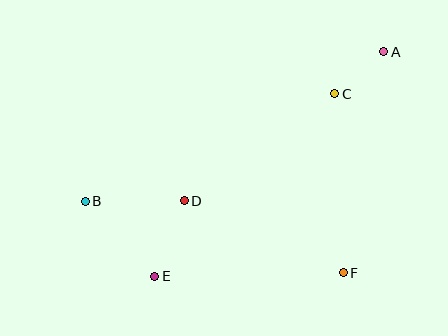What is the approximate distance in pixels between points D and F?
The distance between D and F is approximately 174 pixels.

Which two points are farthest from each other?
Points A and B are farthest from each other.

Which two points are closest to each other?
Points A and C are closest to each other.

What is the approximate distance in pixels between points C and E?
The distance between C and E is approximately 257 pixels.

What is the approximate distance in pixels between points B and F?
The distance between B and F is approximately 267 pixels.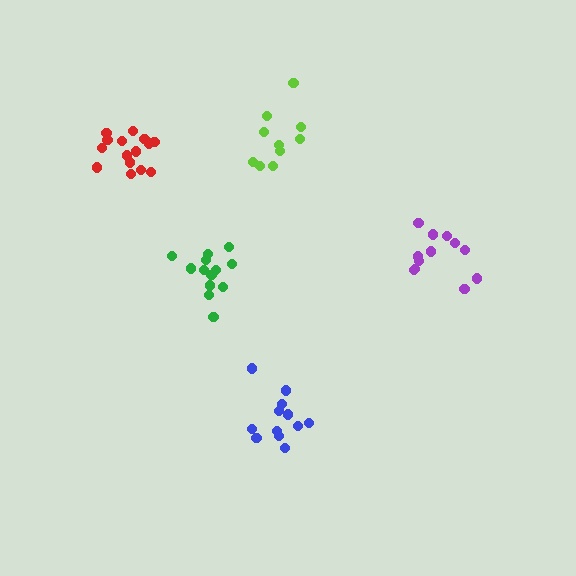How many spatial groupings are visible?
There are 5 spatial groupings.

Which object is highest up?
The red cluster is topmost.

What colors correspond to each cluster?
The clusters are colored: purple, red, blue, lime, green.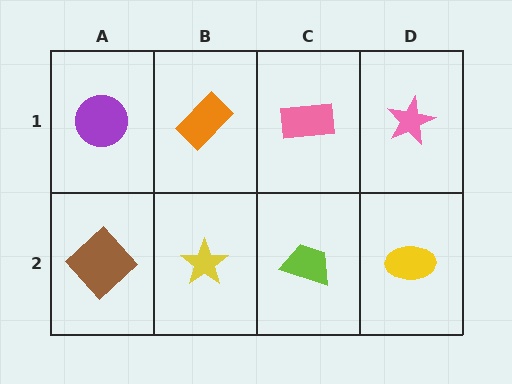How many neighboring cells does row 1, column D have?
2.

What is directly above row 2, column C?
A pink rectangle.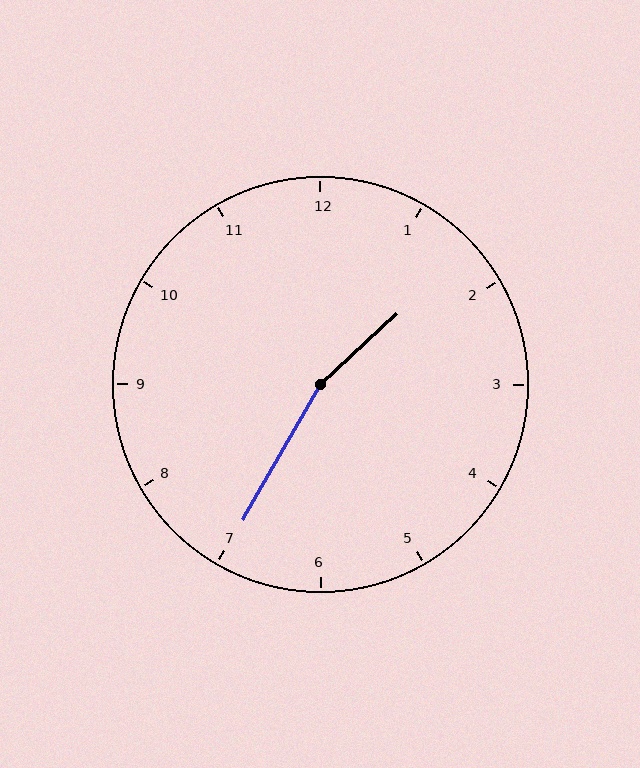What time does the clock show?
1:35.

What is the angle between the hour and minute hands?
Approximately 162 degrees.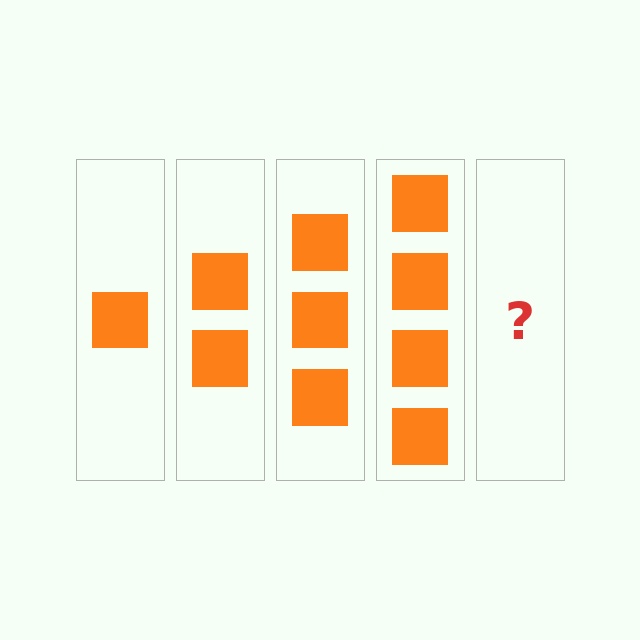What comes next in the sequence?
The next element should be 5 squares.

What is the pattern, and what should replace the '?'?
The pattern is that each step adds one more square. The '?' should be 5 squares.